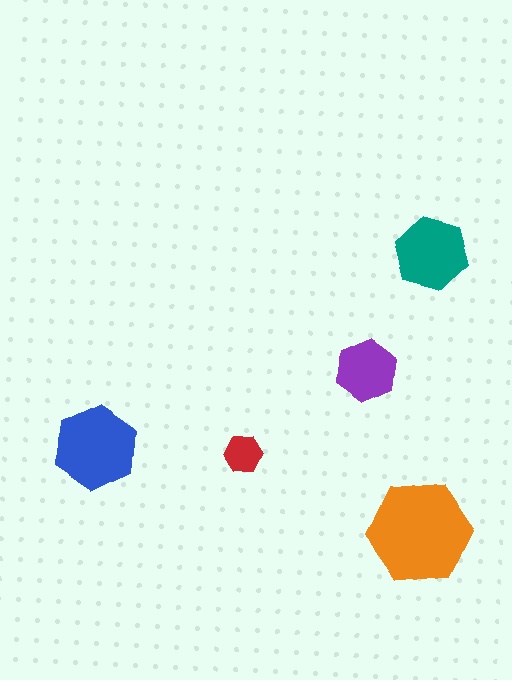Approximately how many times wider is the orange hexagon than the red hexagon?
About 2.5 times wider.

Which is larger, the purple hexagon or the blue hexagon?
The blue one.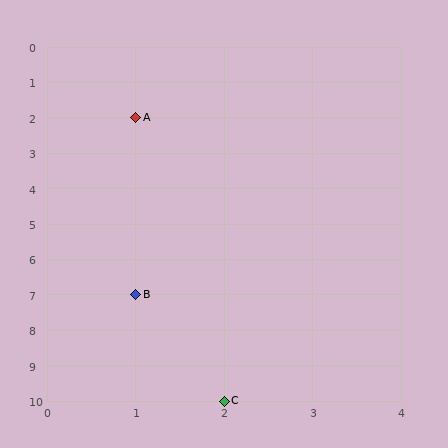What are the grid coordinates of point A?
Point A is at grid coordinates (1, 2).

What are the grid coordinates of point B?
Point B is at grid coordinates (1, 7).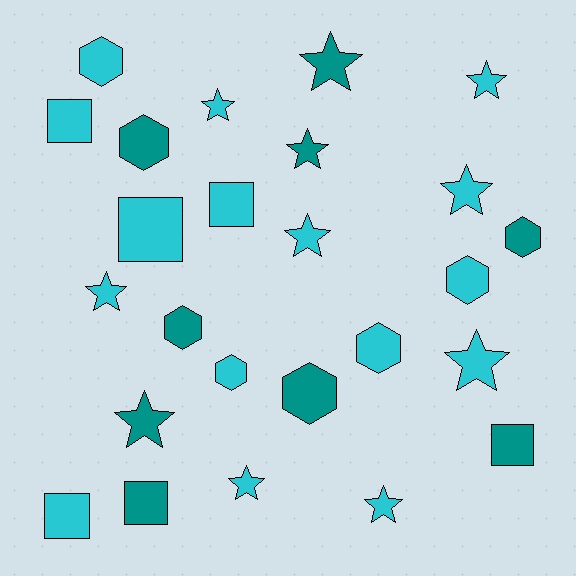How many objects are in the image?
There are 25 objects.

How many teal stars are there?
There are 3 teal stars.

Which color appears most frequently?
Cyan, with 16 objects.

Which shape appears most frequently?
Star, with 11 objects.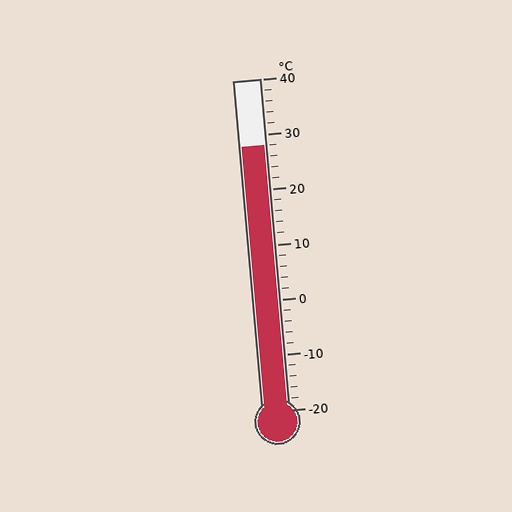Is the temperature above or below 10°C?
The temperature is above 10°C.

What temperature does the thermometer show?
The thermometer shows approximately 28°C.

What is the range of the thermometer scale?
The thermometer scale ranges from -20°C to 40°C.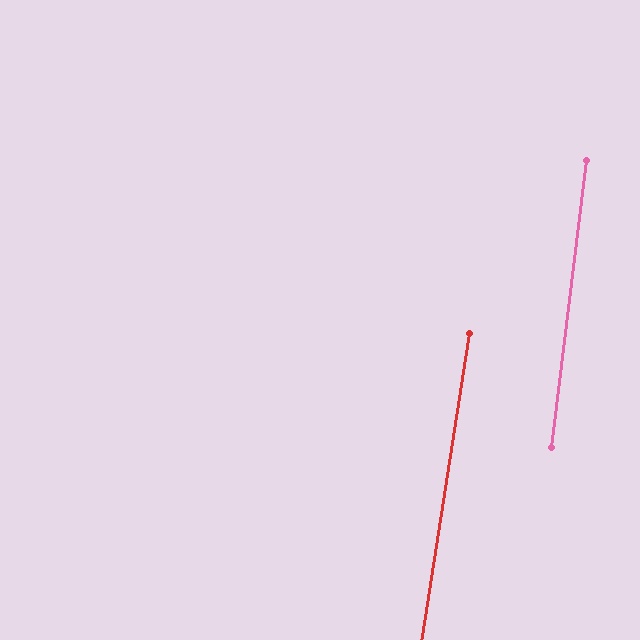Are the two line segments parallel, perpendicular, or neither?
Parallel — their directions differ by only 2.0°.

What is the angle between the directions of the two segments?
Approximately 2 degrees.